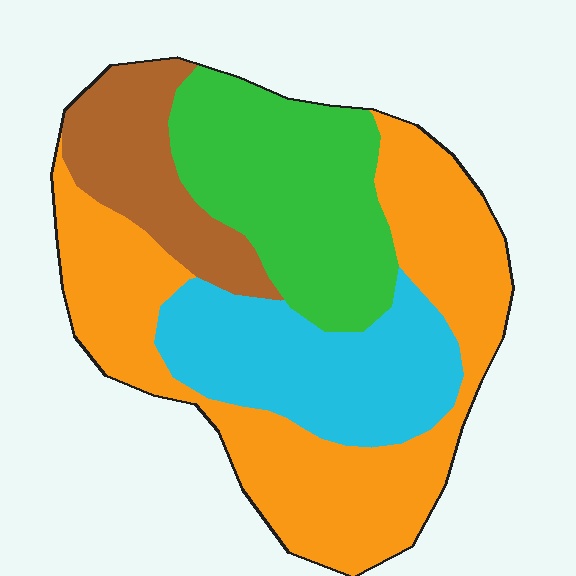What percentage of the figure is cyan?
Cyan covers around 20% of the figure.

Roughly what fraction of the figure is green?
Green takes up about one quarter (1/4) of the figure.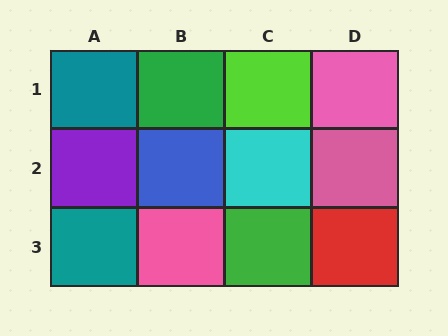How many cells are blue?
1 cell is blue.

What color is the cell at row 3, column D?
Red.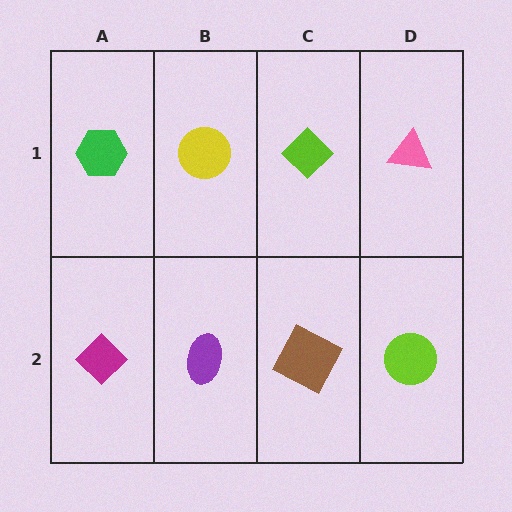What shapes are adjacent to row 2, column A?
A green hexagon (row 1, column A), a purple ellipse (row 2, column B).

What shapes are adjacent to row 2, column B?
A yellow circle (row 1, column B), a magenta diamond (row 2, column A), a brown square (row 2, column C).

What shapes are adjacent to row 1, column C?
A brown square (row 2, column C), a yellow circle (row 1, column B), a pink triangle (row 1, column D).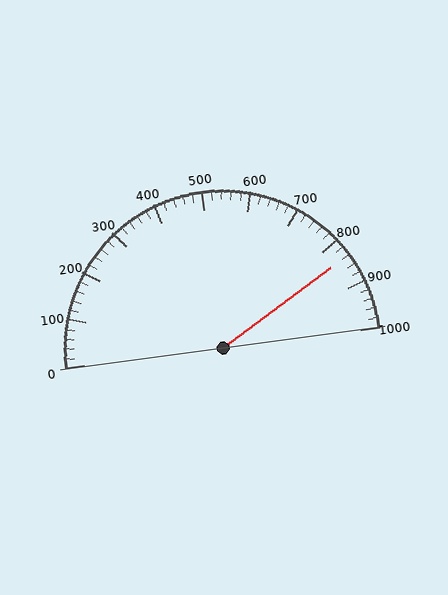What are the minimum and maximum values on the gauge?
The gauge ranges from 0 to 1000.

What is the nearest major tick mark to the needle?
The nearest major tick mark is 800.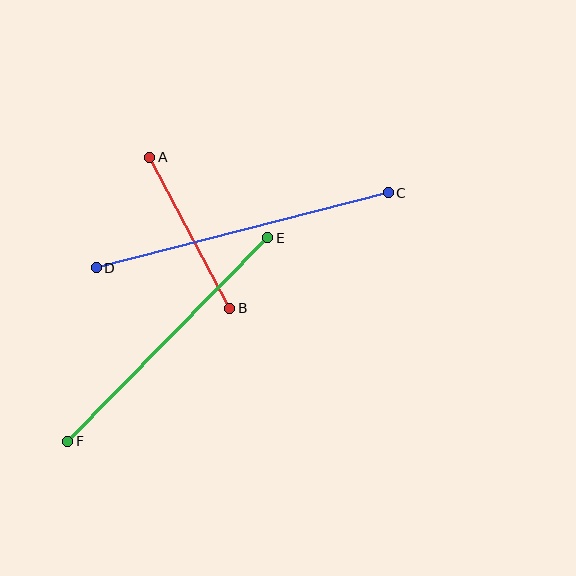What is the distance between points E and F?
The distance is approximately 286 pixels.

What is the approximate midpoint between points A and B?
The midpoint is at approximately (190, 233) pixels.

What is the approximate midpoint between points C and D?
The midpoint is at approximately (242, 230) pixels.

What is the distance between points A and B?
The distance is approximately 171 pixels.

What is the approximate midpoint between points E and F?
The midpoint is at approximately (168, 340) pixels.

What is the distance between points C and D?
The distance is approximately 302 pixels.